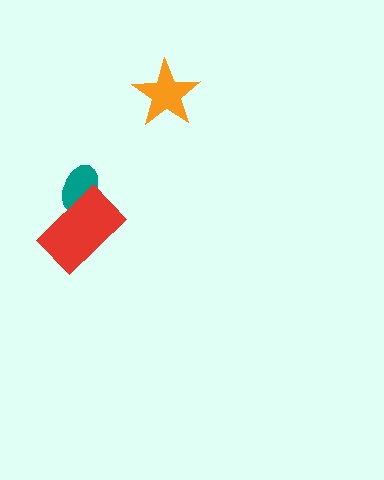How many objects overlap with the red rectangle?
1 object overlaps with the red rectangle.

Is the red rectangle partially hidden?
No, no other shape covers it.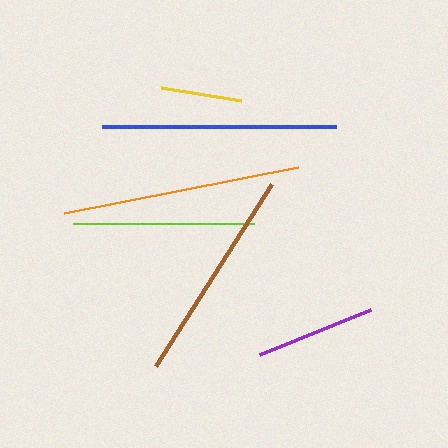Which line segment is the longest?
The orange line is the longest at approximately 239 pixels.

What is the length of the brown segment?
The brown segment is approximately 216 pixels long.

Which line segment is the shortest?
The yellow line is the shortest at approximately 81 pixels.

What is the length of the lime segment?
The lime segment is approximately 180 pixels long.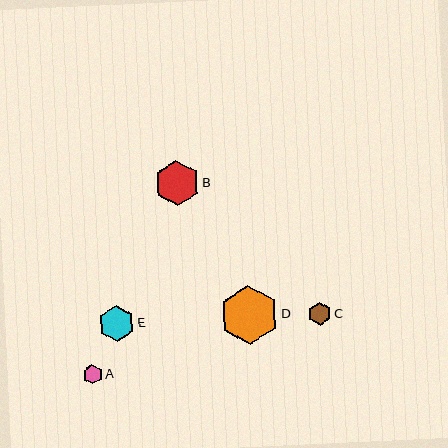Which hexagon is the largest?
Hexagon D is the largest with a size of approximately 59 pixels.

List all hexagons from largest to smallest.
From largest to smallest: D, B, E, C, A.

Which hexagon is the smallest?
Hexagon A is the smallest with a size of approximately 19 pixels.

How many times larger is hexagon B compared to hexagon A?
Hexagon B is approximately 2.3 times the size of hexagon A.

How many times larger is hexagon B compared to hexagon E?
Hexagon B is approximately 1.2 times the size of hexagon E.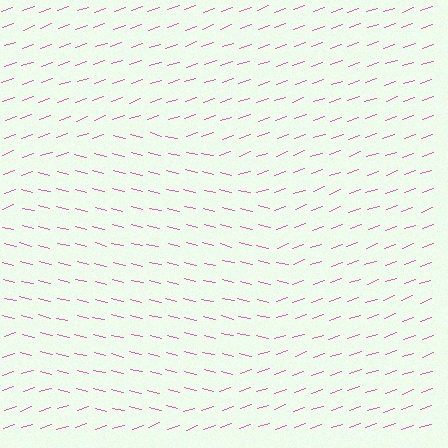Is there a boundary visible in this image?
Yes, there is a texture boundary formed by a change in line orientation.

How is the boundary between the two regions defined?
The boundary is defined purely by a change in line orientation (approximately 33 degrees difference). All lines are the same color and thickness.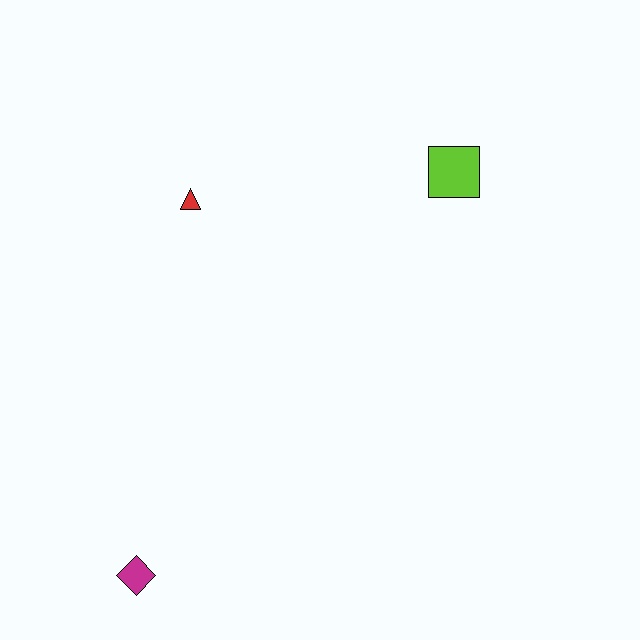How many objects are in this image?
There are 3 objects.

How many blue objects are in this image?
There are no blue objects.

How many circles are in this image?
There are no circles.